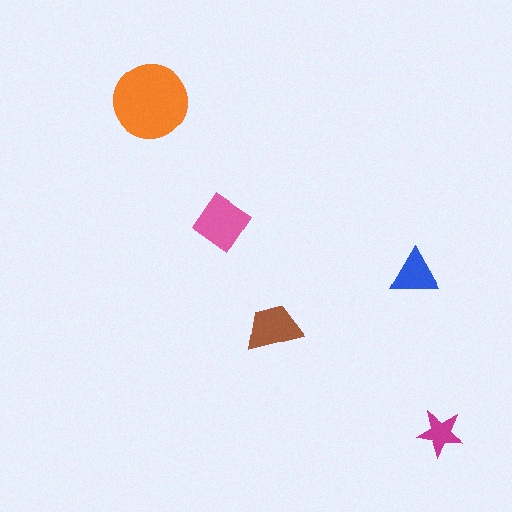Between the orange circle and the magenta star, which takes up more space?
The orange circle.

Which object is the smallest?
The magenta star.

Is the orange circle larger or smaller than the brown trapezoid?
Larger.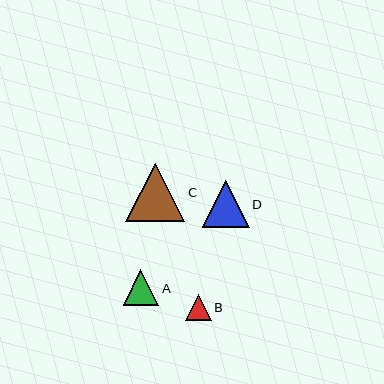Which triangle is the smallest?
Triangle B is the smallest with a size of approximately 25 pixels.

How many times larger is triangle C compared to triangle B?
Triangle C is approximately 2.3 times the size of triangle B.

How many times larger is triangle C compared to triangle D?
Triangle C is approximately 1.3 times the size of triangle D.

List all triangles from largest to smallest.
From largest to smallest: C, D, A, B.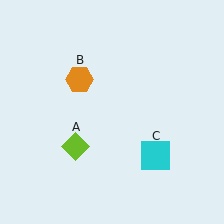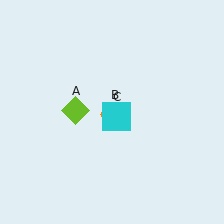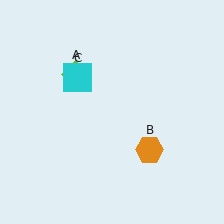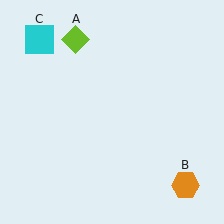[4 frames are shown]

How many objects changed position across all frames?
3 objects changed position: lime diamond (object A), orange hexagon (object B), cyan square (object C).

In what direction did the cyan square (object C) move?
The cyan square (object C) moved up and to the left.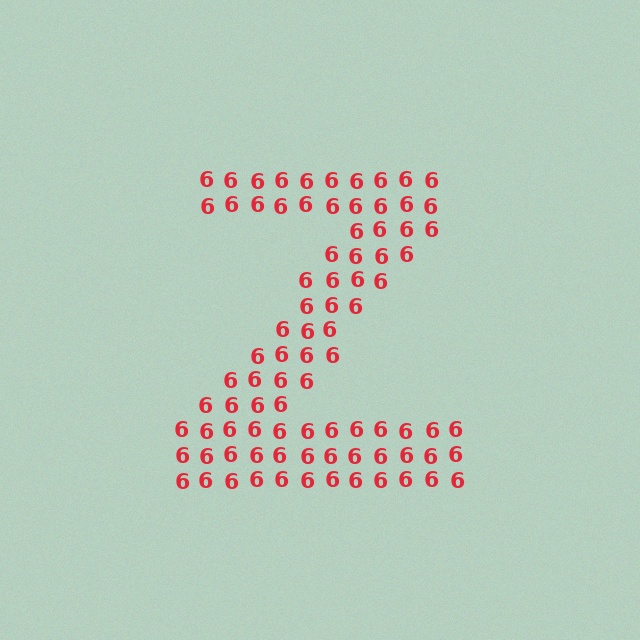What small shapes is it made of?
It is made of small digit 6's.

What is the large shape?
The large shape is the letter Z.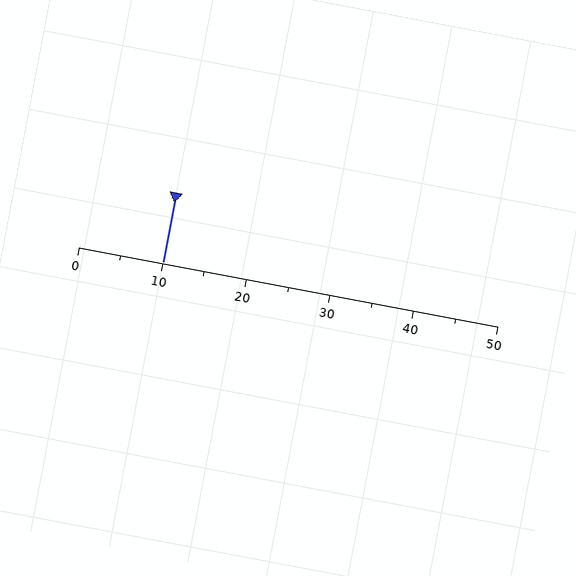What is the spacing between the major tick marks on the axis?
The major ticks are spaced 10 apart.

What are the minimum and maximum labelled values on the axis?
The axis runs from 0 to 50.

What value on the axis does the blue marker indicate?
The marker indicates approximately 10.